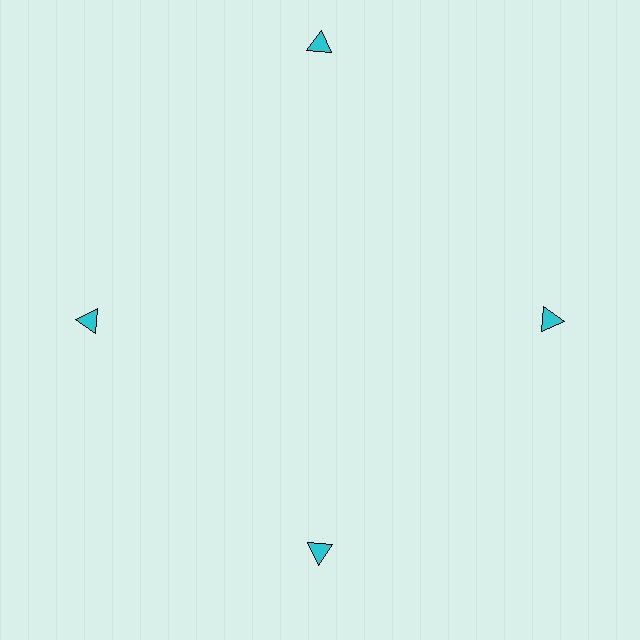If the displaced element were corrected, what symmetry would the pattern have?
It would have 4-fold rotational symmetry — the pattern would map onto itself every 90 degrees.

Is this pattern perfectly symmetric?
No. The 4 cyan triangles are arranged in a ring, but one element near the 12 o'clock position is pushed outward from the center, breaking the 4-fold rotational symmetry.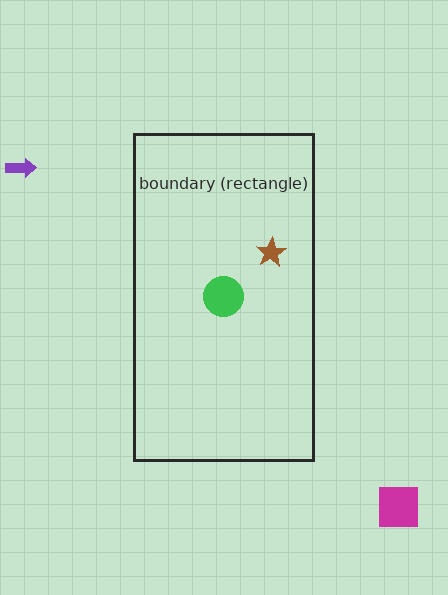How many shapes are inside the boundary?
3 inside, 2 outside.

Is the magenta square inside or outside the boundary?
Outside.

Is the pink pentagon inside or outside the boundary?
Inside.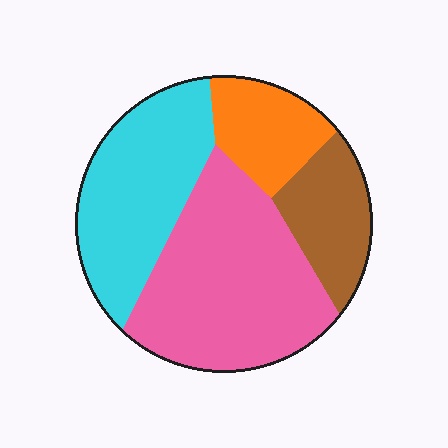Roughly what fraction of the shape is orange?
Orange covers about 15% of the shape.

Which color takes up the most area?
Pink, at roughly 40%.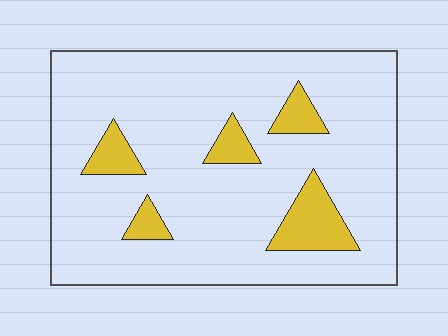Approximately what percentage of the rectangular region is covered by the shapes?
Approximately 15%.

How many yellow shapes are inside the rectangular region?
5.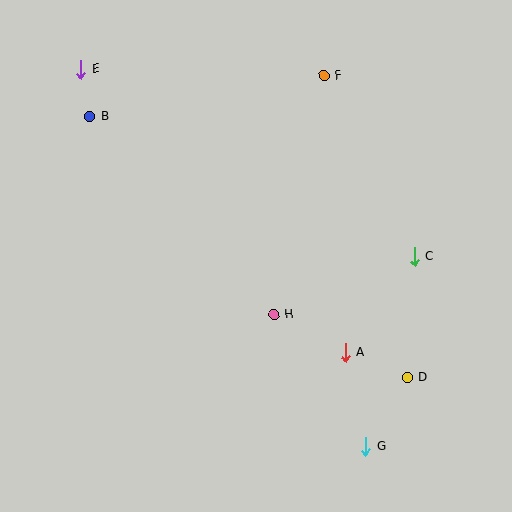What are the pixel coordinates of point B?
Point B is at (90, 117).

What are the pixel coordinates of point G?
Point G is at (366, 446).